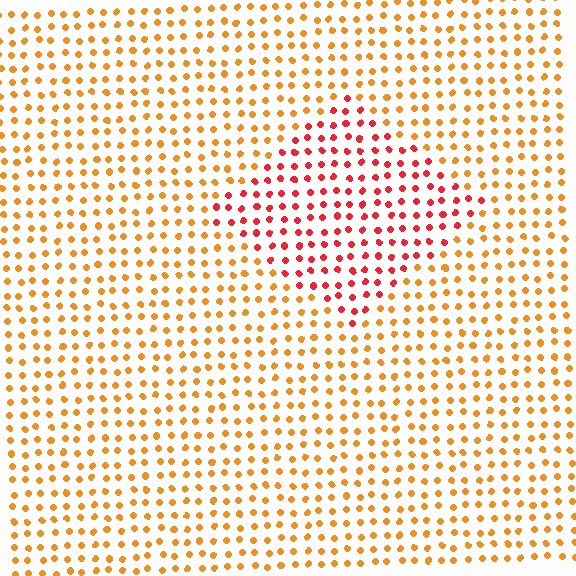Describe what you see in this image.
The image is filled with small orange elements in a uniform arrangement. A diamond-shaped region is visible where the elements are tinted to a slightly different hue, forming a subtle color boundary.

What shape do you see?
I see a diamond.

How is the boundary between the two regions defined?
The boundary is defined purely by a slight shift in hue (about 40 degrees). Spacing, size, and orientation are identical on both sides.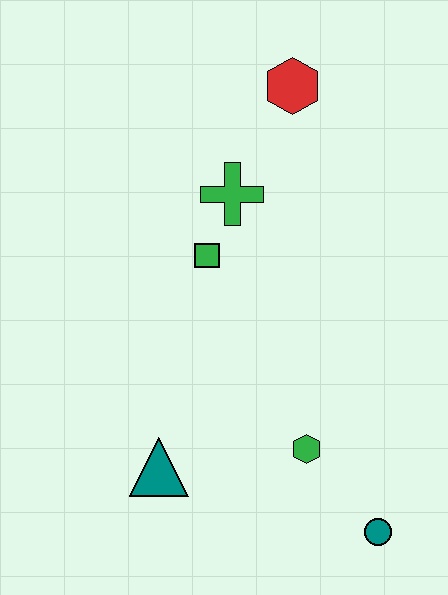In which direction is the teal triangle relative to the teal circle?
The teal triangle is to the left of the teal circle.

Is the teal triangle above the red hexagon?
No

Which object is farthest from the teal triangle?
The red hexagon is farthest from the teal triangle.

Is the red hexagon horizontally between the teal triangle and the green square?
No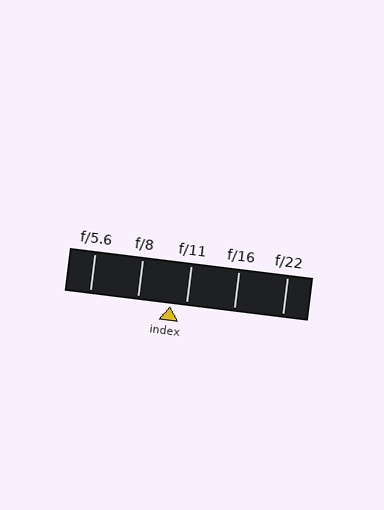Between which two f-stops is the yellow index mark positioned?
The index mark is between f/8 and f/11.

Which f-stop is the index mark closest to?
The index mark is closest to f/11.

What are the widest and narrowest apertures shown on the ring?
The widest aperture shown is f/5.6 and the narrowest is f/22.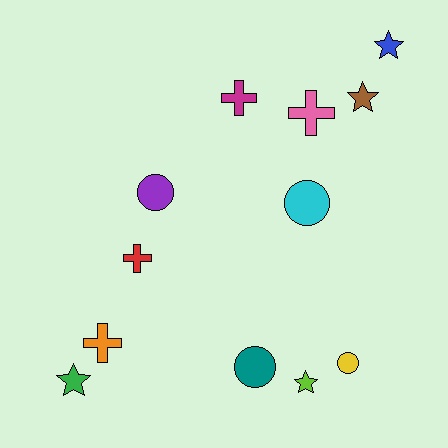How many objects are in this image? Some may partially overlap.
There are 12 objects.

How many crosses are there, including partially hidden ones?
There are 4 crosses.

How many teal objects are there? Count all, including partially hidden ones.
There is 1 teal object.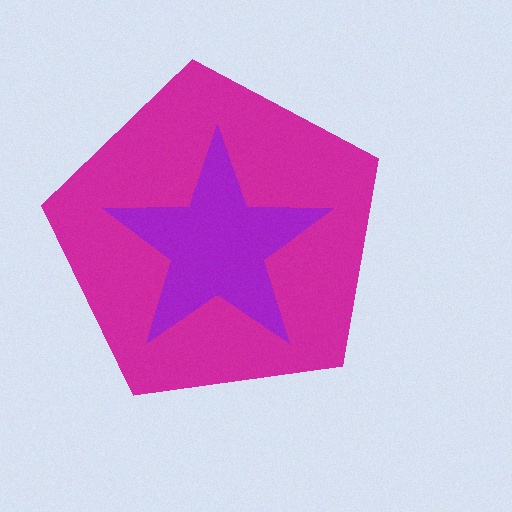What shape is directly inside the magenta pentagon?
The purple star.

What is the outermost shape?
The magenta pentagon.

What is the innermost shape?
The purple star.